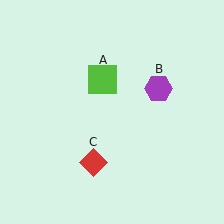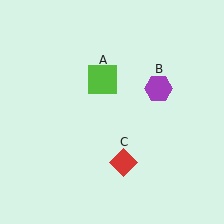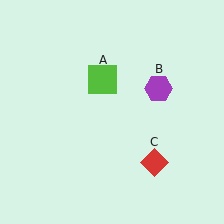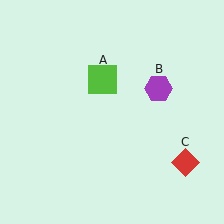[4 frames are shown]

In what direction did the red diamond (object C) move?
The red diamond (object C) moved right.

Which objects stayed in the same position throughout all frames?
Lime square (object A) and purple hexagon (object B) remained stationary.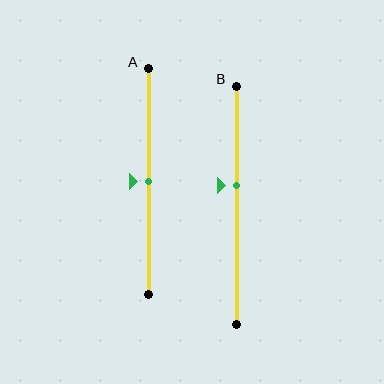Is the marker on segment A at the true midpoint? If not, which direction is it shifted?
Yes, the marker on segment A is at the true midpoint.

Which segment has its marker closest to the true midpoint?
Segment A has its marker closest to the true midpoint.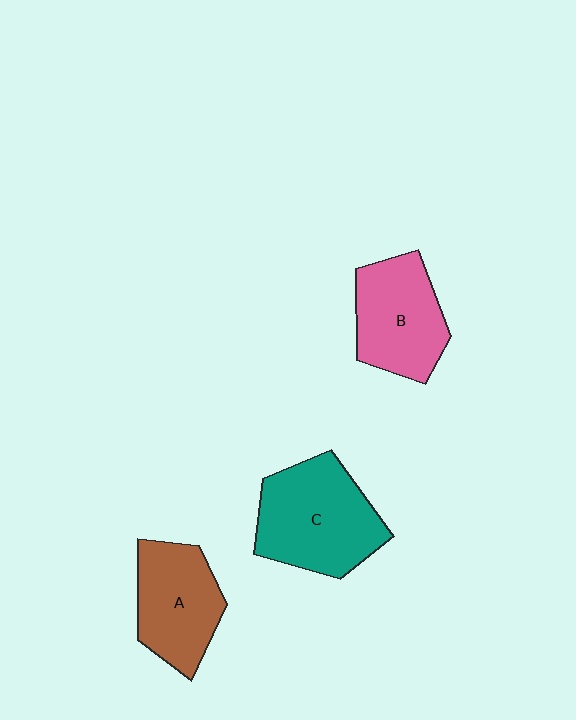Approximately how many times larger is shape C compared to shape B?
Approximately 1.2 times.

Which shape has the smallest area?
Shape A (brown).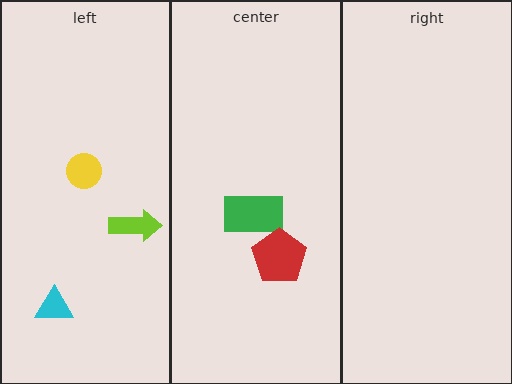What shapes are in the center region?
The green rectangle, the red pentagon.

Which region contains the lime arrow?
The left region.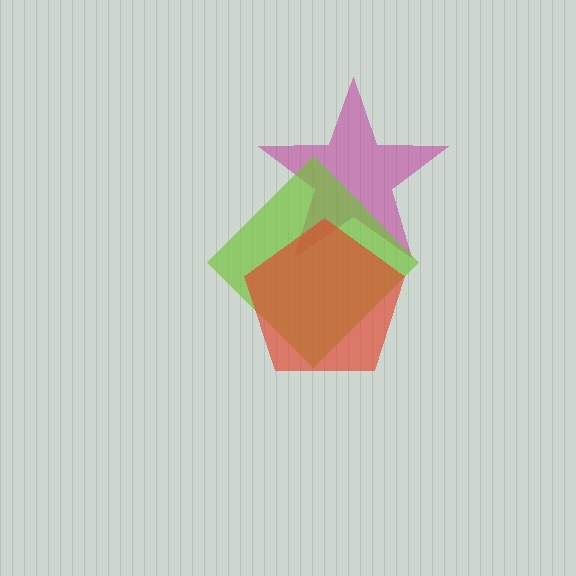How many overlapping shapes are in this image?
There are 3 overlapping shapes in the image.